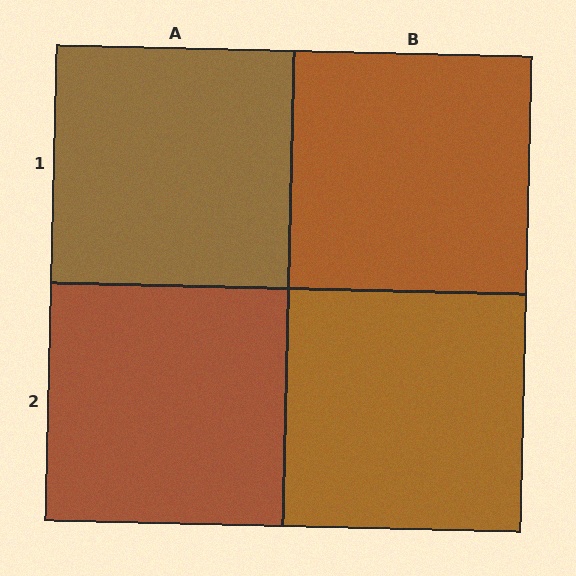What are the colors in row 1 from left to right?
Brown, brown.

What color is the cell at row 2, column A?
Brown.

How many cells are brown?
4 cells are brown.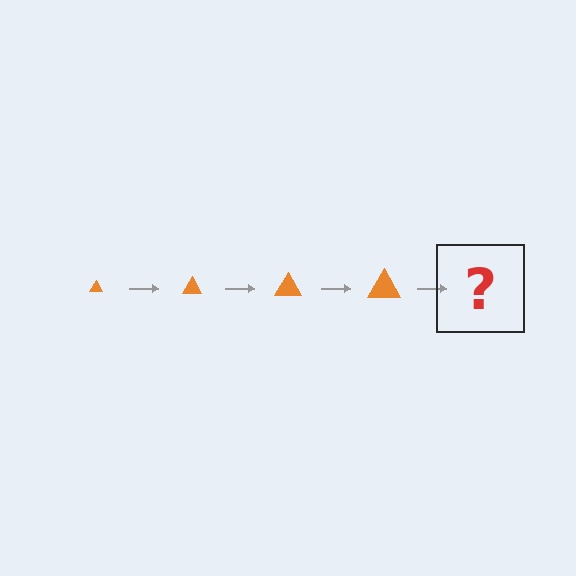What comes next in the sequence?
The next element should be an orange triangle, larger than the previous one.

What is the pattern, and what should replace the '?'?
The pattern is that the triangle gets progressively larger each step. The '?' should be an orange triangle, larger than the previous one.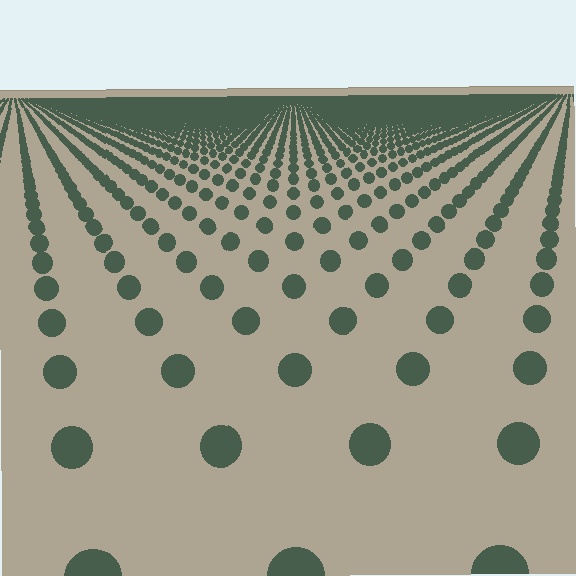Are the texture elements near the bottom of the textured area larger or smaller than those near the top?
Larger. Near the bottom, elements are closer to the viewer and appear at a bigger on-screen size.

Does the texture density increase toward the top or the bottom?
Density increases toward the top.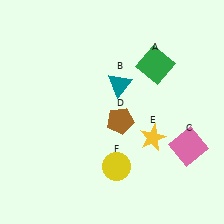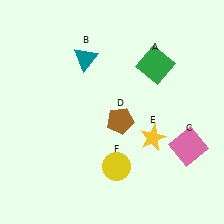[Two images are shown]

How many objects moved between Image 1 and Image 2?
1 object moved between the two images.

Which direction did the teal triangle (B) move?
The teal triangle (B) moved left.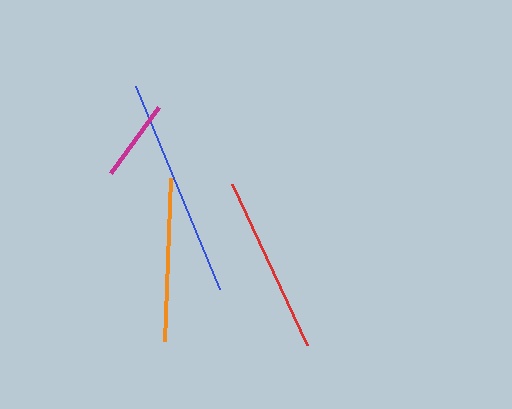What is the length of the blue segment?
The blue segment is approximately 219 pixels long.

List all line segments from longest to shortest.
From longest to shortest: blue, red, orange, magenta.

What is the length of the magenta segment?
The magenta segment is approximately 82 pixels long.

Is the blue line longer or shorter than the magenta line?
The blue line is longer than the magenta line.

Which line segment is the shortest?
The magenta line is the shortest at approximately 82 pixels.